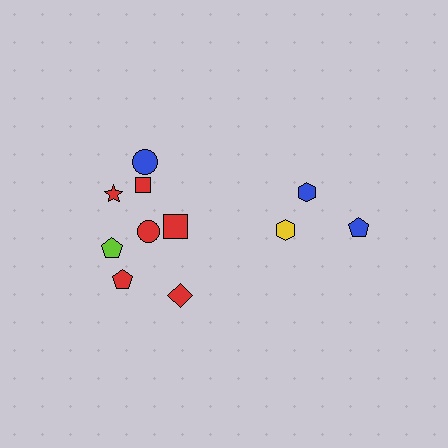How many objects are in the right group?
There are 3 objects.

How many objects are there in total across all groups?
There are 11 objects.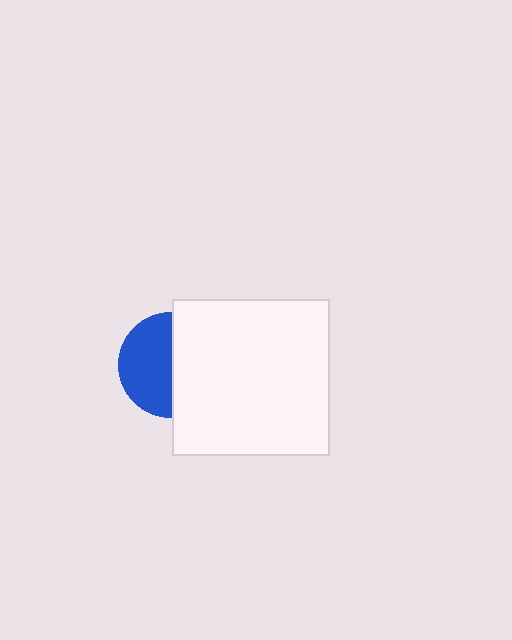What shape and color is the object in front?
The object in front is a white square.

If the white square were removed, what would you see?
You would see the complete blue circle.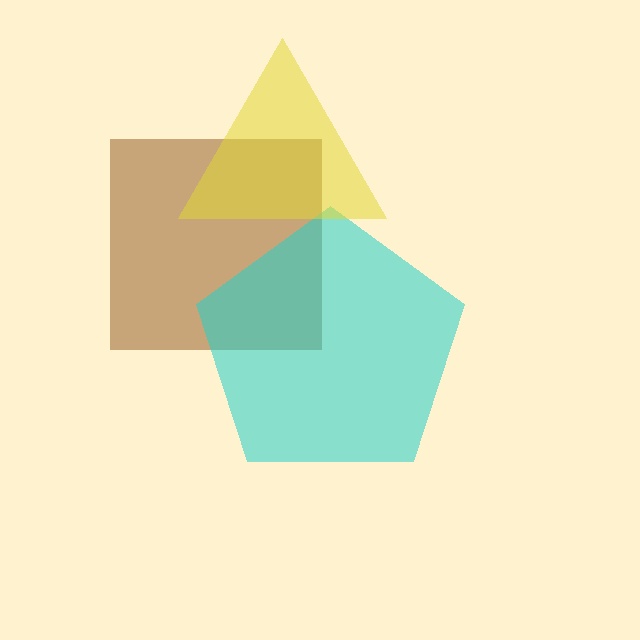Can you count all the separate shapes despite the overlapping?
Yes, there are 3 separate shapes.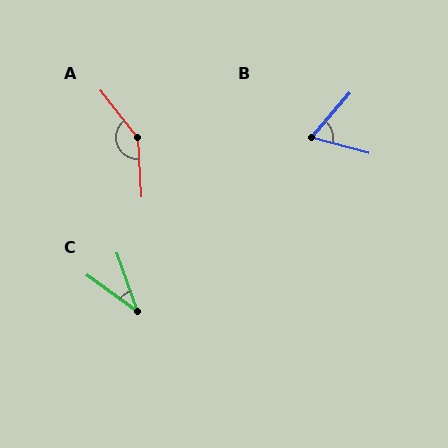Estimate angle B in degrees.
Approximately 65 degrees.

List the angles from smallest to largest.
C (35°), B (65°), A (145°).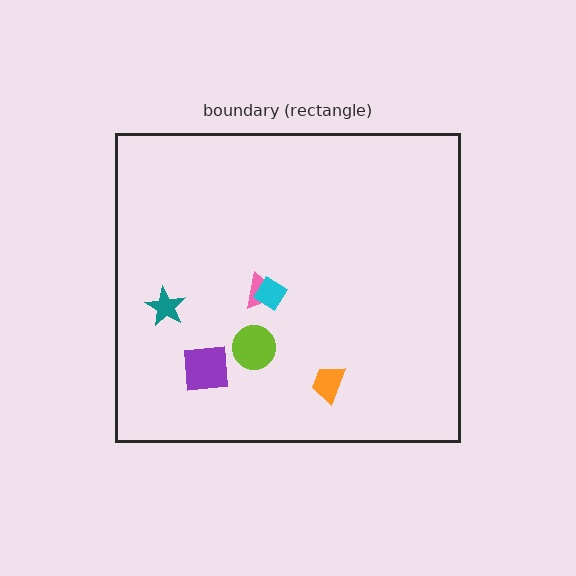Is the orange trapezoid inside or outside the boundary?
Inside.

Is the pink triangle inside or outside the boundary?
Inside.